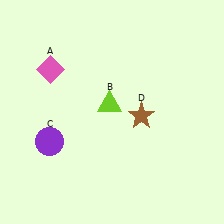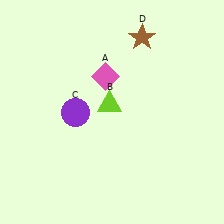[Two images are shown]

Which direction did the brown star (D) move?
The brown star (D) moved up.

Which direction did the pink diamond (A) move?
The pink diamond (A) moved right.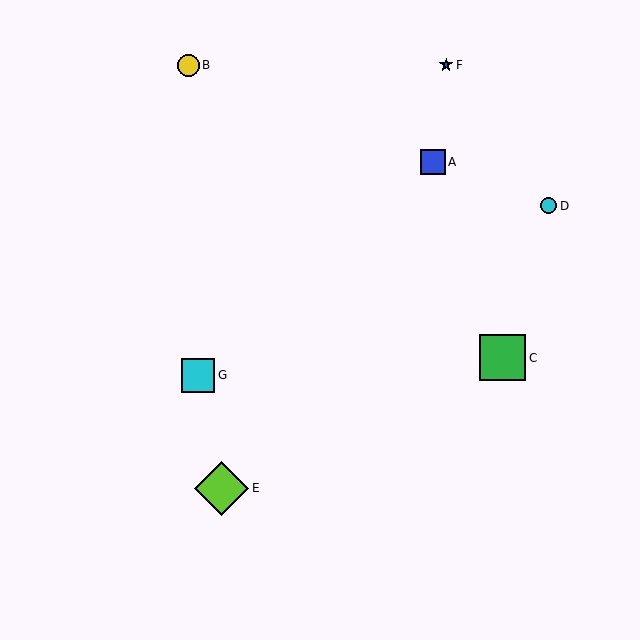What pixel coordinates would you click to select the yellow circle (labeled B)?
Click at (188, 65) to select the yellow circle B.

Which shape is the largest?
The lime diamond (labeled E) is the largest.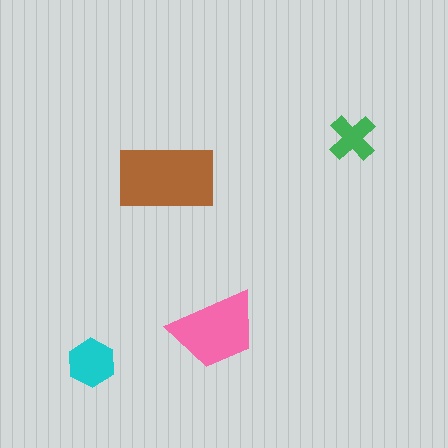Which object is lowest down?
The cyan hexagon is bottommost.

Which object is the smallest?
The green cross.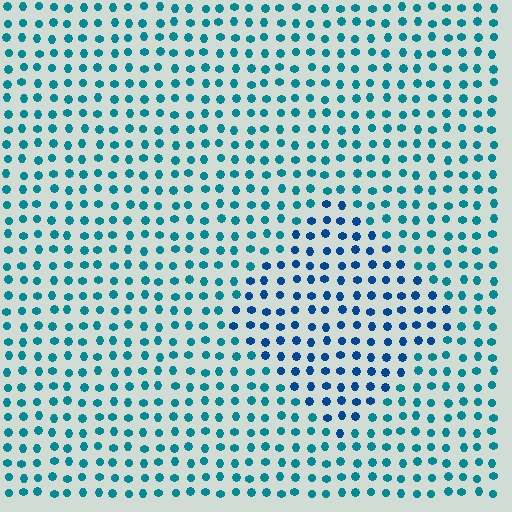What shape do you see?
I see a diamond.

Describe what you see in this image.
The image is filled with small teal elements in a uniform arrangement. A diamond-shaped region is visible where the elements are tinted to a slightly different hue, forming a subtle color boundary.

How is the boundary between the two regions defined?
The boundary is defined purely by a slight shift in hue (about 28 degrees). Spacing, size, and orientation are identical on both sides.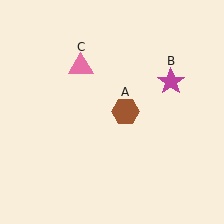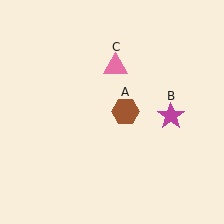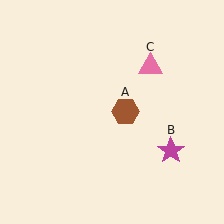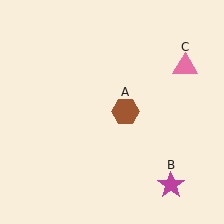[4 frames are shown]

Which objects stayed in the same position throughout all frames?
Brown hexagon (object A) remained stationary.